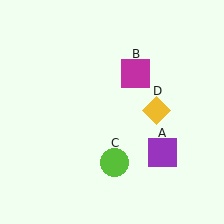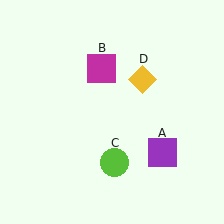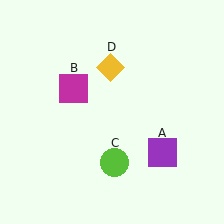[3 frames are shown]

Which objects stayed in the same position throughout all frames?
Purple square (object A) and lime circle (object C) remained stationary.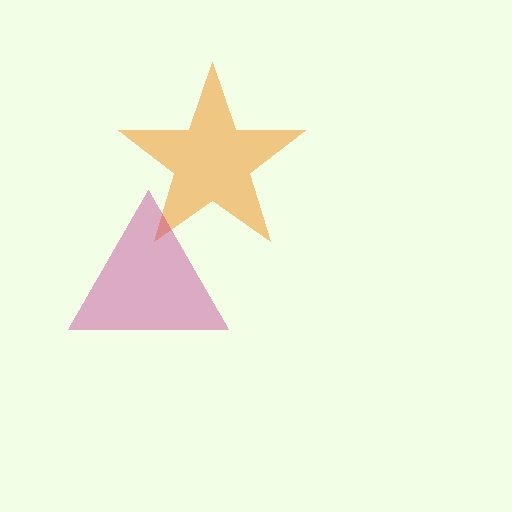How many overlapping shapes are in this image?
There are 2 overlapping shapes in the image.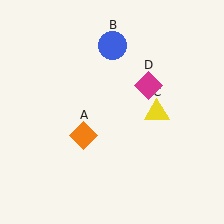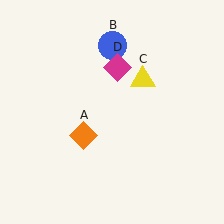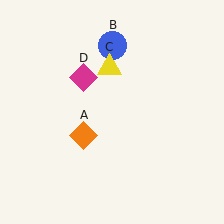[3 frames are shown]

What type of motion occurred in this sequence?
The yellow triangle (object C), magenta diamond (object D) rotated counterclockwise around the center of the scene.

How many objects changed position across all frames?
2 objects changed position: yellow triangle (object C), magenta diamond (object D).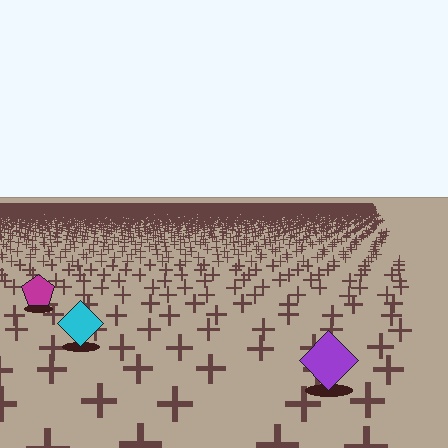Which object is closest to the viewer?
The purple diamond is closest. The texture marks near it are larger and more spread out.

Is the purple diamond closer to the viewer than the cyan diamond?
Yes. The purple diamond is closer — you can tell from the texture gradient: the ground texture is coarser near it.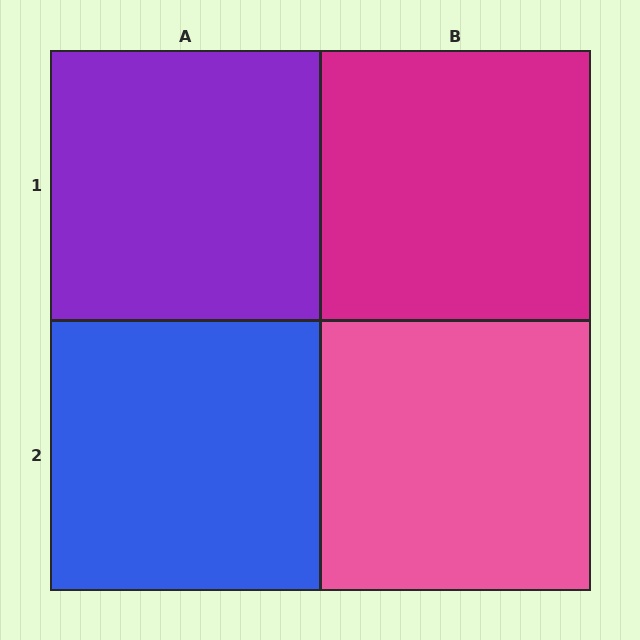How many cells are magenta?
1 cell is magenta.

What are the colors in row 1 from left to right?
Purple, magenta.